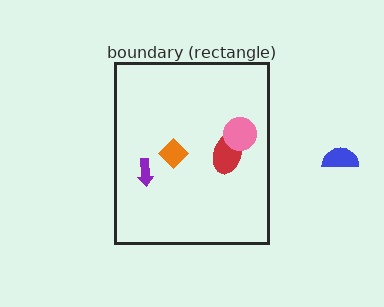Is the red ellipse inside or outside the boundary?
Inside.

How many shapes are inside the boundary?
4 inside, 1 outside.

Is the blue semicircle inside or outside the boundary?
Outside.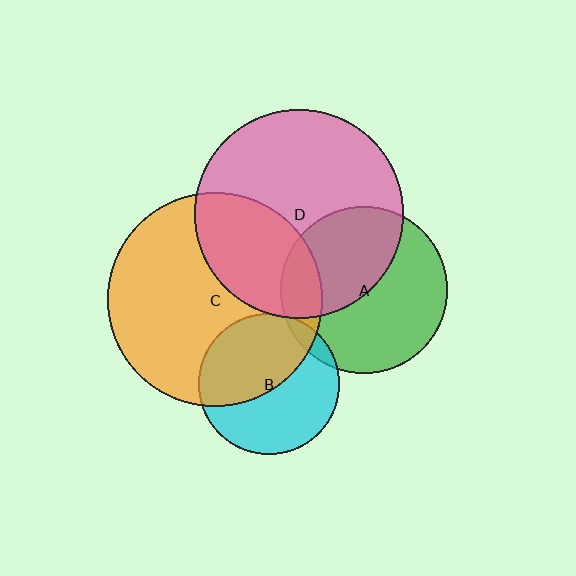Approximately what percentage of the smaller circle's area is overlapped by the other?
Approximately 35%.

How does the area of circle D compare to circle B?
Approximately 2.2 times.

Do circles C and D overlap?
Yes.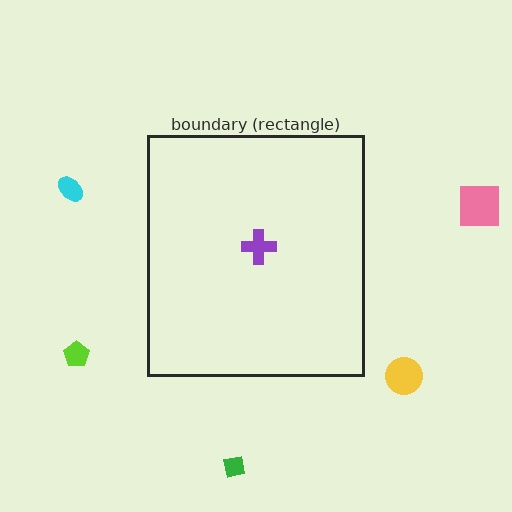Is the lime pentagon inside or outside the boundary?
Outside.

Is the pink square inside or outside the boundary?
Outside.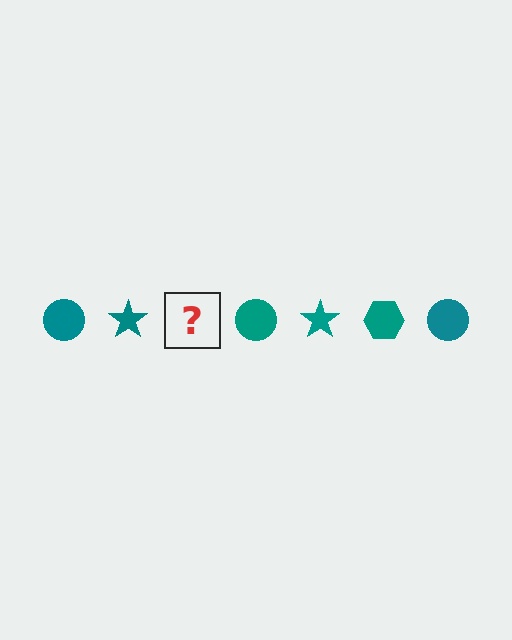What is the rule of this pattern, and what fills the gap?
The rule is that the pattern cycles through circle, star, hexagon shapes in teal. The gap should be filled with a teal hexagon.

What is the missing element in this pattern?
The missing element is a teal hexagon.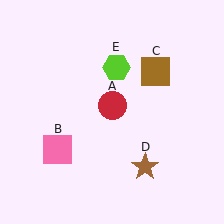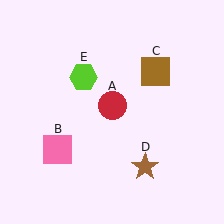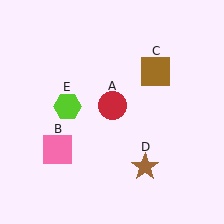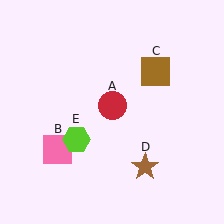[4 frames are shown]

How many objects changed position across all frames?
1 object changed position: lime hexagon (object E).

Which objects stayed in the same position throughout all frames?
Red circle (object A) and pink square (object B) and brown square (object C) and brown star (object D) remained stationary.